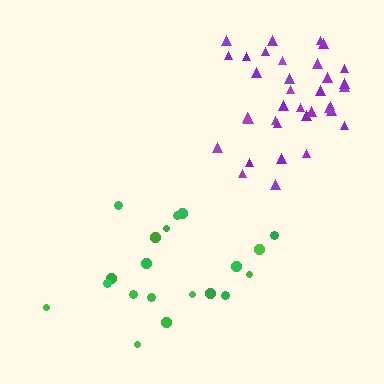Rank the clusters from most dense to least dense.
purple, green.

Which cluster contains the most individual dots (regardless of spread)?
Purple (35).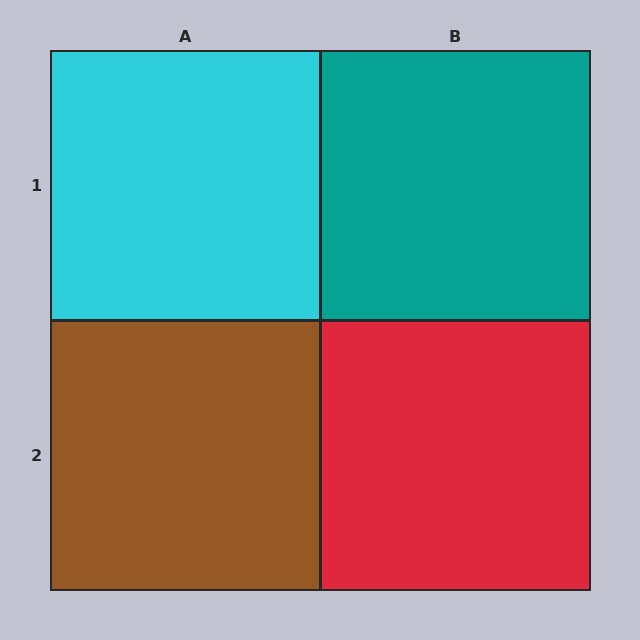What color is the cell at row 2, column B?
Red.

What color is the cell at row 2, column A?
Brown.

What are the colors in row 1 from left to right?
Cyan, teal.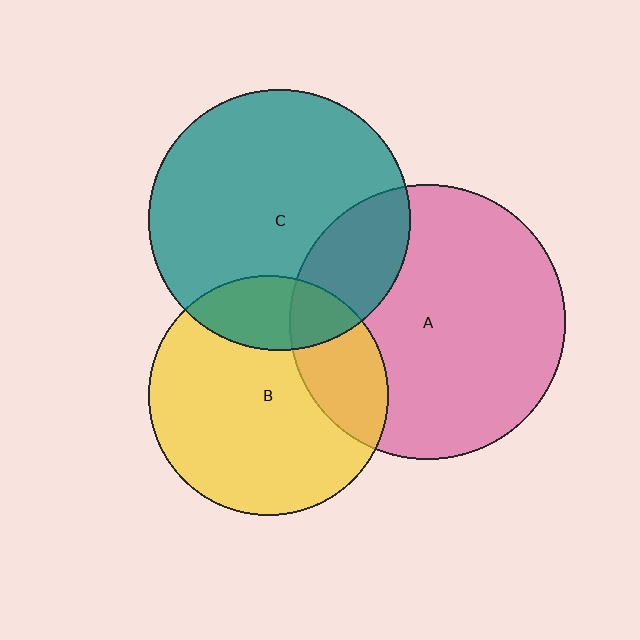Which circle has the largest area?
Circle A (pink).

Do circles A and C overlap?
Yes.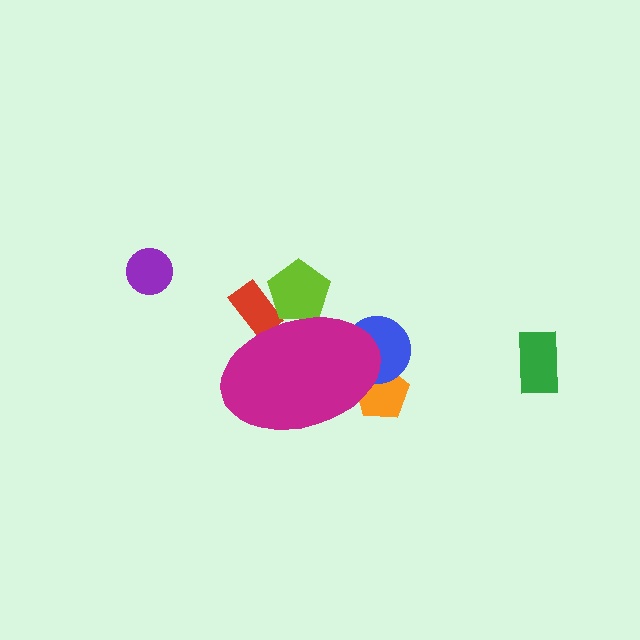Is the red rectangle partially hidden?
Yes, the red rectangle is partially hidden behind the magenta ellipse.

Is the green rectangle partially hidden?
No, the green rectangle is fully visible.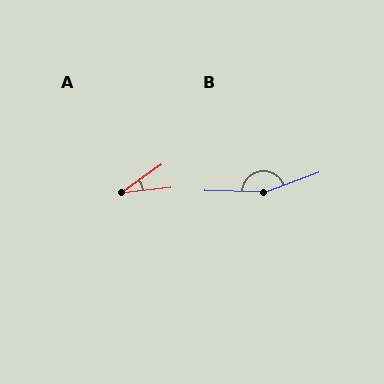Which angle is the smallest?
A, at approximately 29 degrees.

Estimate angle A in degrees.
Approximately 29 degrees.